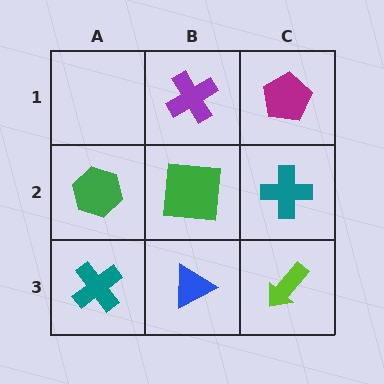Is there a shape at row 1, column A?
No, that cell is empty.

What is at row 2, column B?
A green square.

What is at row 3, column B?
A blue triangle.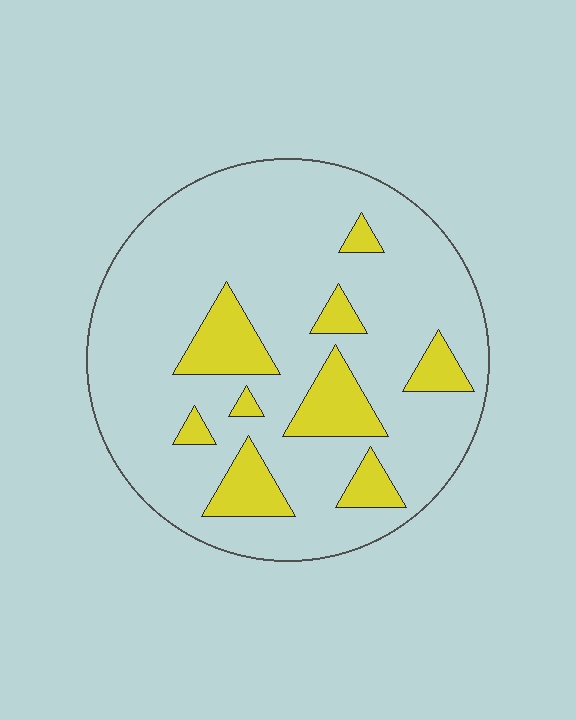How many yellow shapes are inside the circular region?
9.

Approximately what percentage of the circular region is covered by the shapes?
Approximately 20%.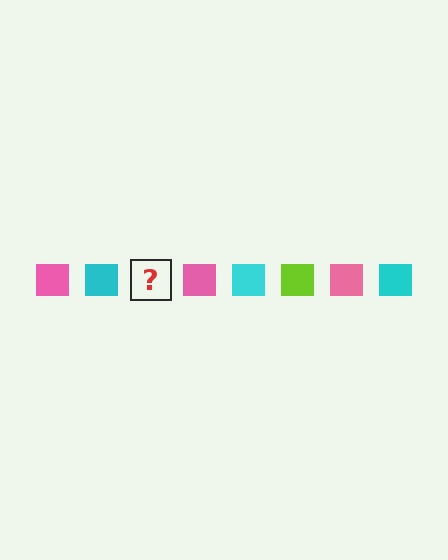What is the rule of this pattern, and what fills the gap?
The rule is that the pattern cycles through pink, cyan, lime squares. The gap should be filled with a lime square.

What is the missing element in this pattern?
The missing element is a lime square.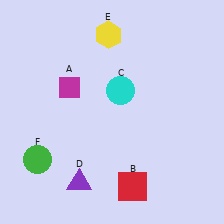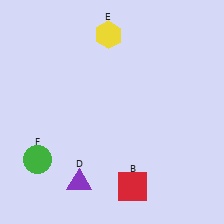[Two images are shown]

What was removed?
The magenta diamond (A), the cyan circle (C) were removed in Image 2.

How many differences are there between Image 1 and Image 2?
There are 2 differences between the two images.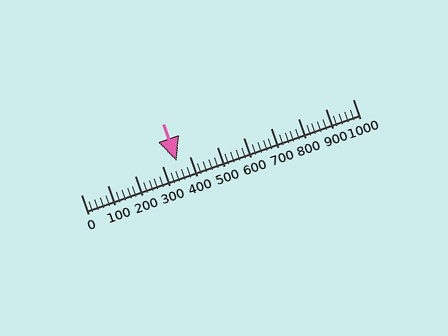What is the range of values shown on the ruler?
The ruler shows values from 0 to 1000.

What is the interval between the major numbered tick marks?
The major tick marks are spaced 100 units apart.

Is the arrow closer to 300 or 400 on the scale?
The arrow is closer to 400.